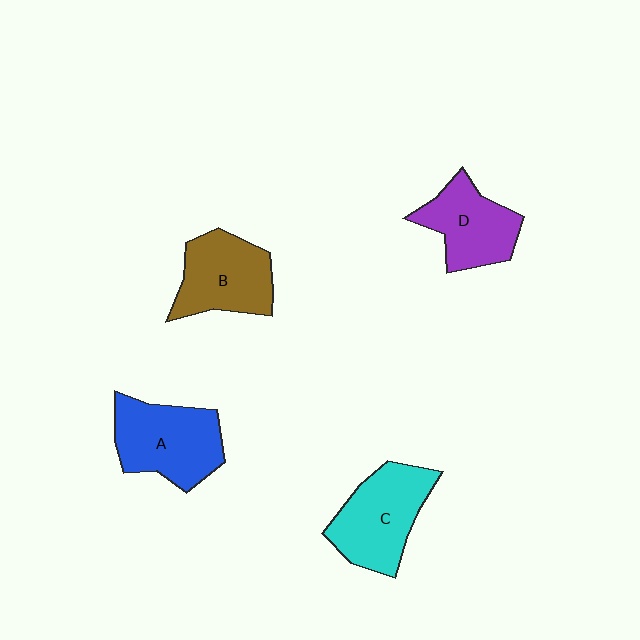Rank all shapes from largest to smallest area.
From largest to smallest: A (blue), C (cyan), B (brown), D (purple).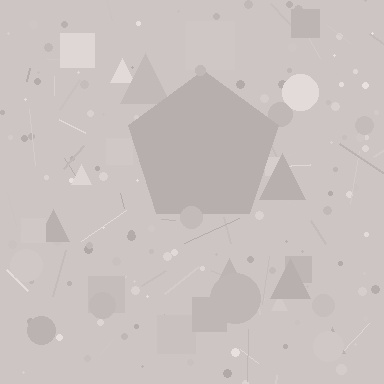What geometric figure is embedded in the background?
A pentagon is embedded in the background.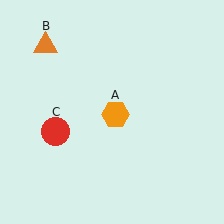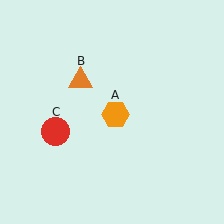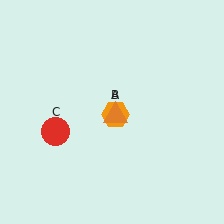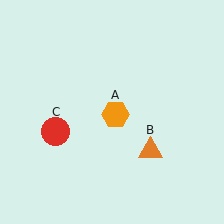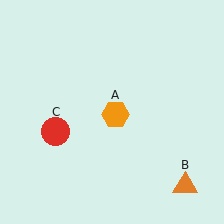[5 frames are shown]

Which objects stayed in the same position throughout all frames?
Orange hexagon (object A) and red circle (object C) remained stationary.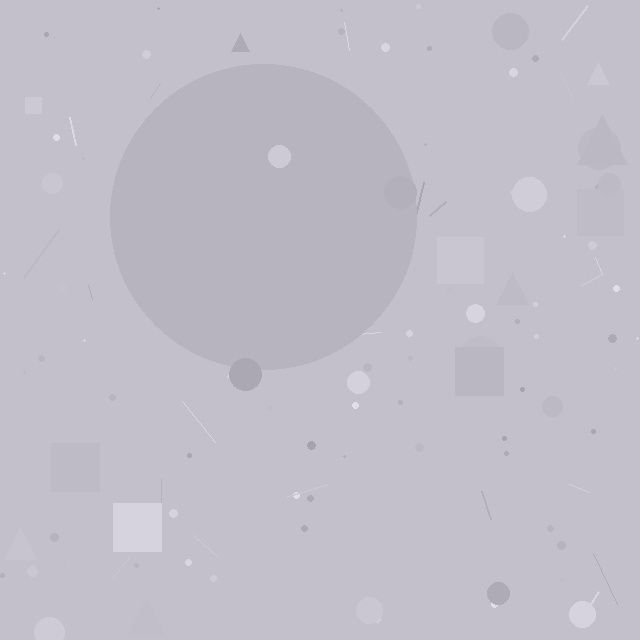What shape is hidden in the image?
A circle is hidden in the image.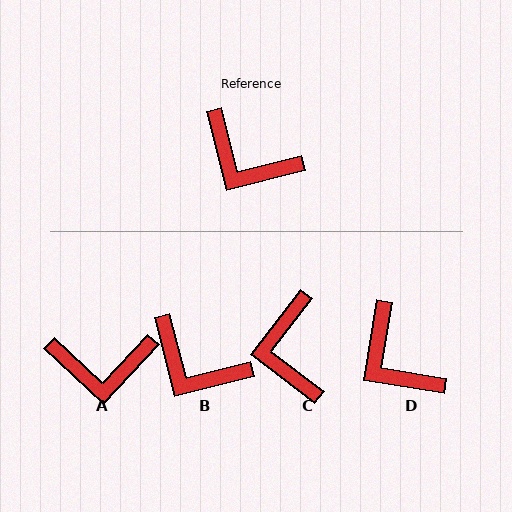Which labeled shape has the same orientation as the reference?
B.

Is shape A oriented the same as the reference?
No, it is off by about 33 degrees.